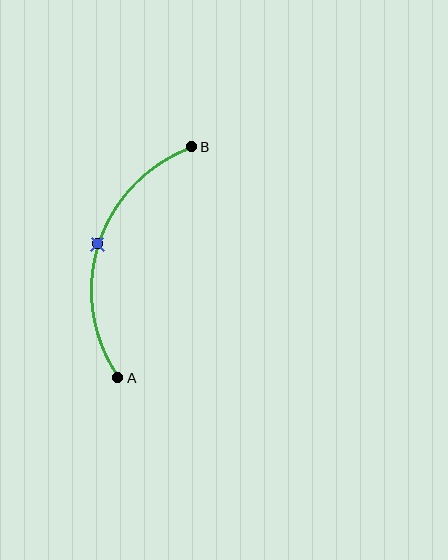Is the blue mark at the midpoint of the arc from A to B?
Yes. The blue mark lies on the arc at equal arc-length from both A and B — it is the arc midpoint.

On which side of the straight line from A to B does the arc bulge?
The arc bulges to the left of the straight line connecting A and B.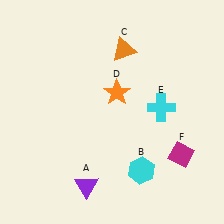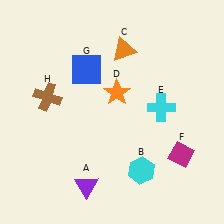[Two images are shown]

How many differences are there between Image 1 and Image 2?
There are 2 differences between the two images.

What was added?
A blue square (G), a brown cross (H) were added in Image 2.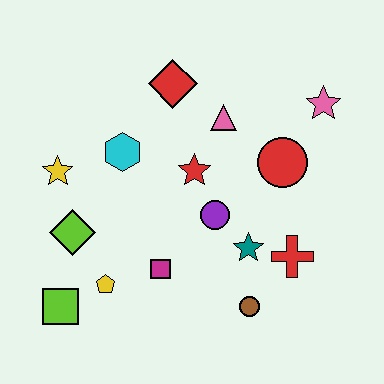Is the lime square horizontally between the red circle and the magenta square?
No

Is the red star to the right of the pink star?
No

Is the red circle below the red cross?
No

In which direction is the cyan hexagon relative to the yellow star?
The cyan hexagon is to the right of the yellow star.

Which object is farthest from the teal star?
The yellow star is farthest from the teal star.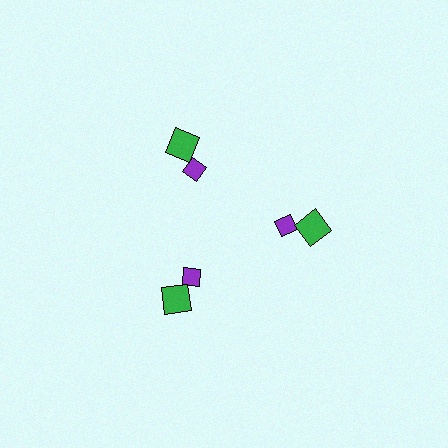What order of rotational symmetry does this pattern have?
This pattern has 3-fold rotational symmetry.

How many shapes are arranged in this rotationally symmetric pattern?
There are 6 shapes, arranged in 3 groups of 2.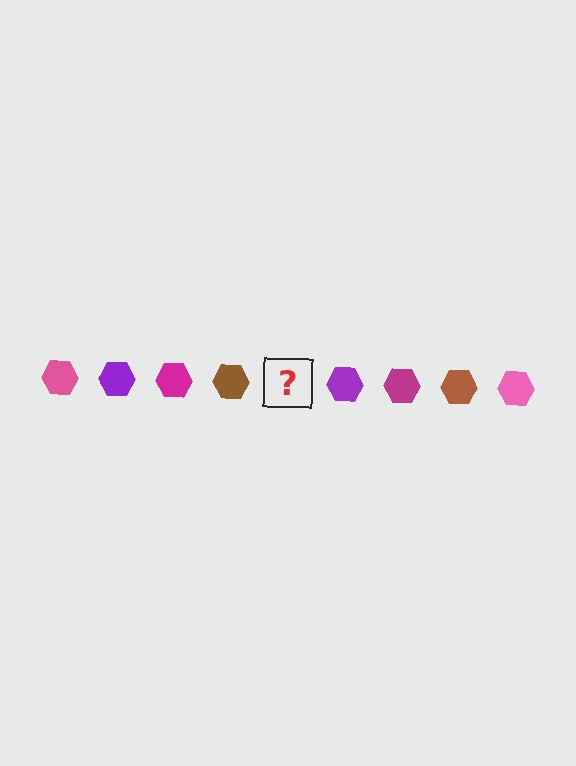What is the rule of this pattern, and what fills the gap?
The rule is that the pattern cycles through pink, purple, magenta, brown hexagons. The gap should be filled with a pink hexagon.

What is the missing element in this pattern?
The missing element is a pink hexagon.